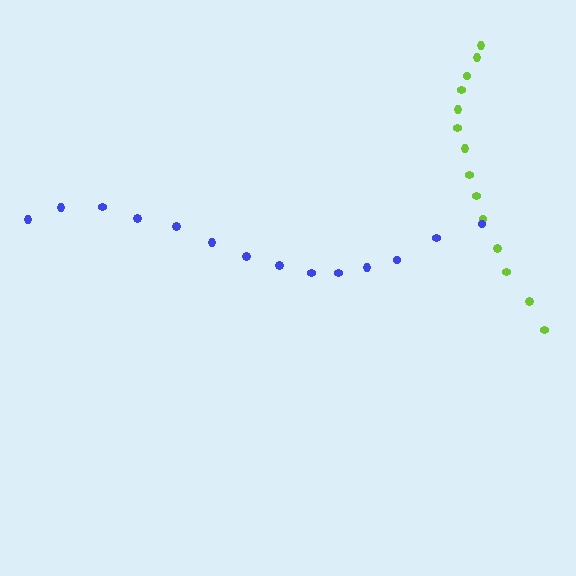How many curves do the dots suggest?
There are 2 distinct paths.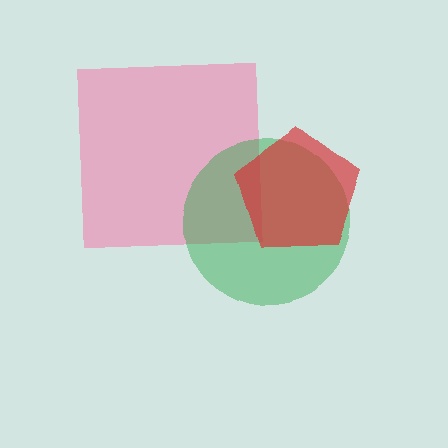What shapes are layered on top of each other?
The layered shapes are: a pink square, a green circle, a red pentagon.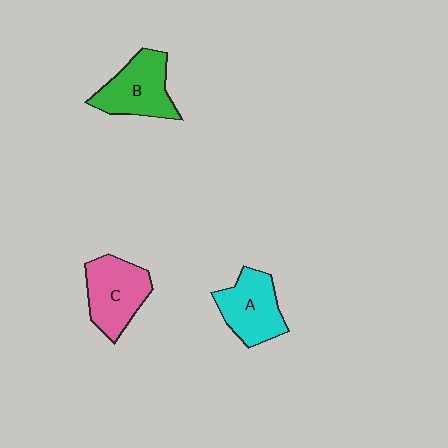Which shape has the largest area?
Shape C (pink).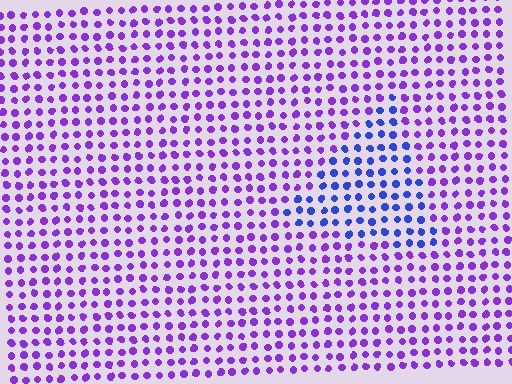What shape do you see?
I see a triangle.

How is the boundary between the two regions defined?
The boundary is defined purely by a slight shift in hue (about 41 degrees). Spacing, size, and orientation are identical on both sides.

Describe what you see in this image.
The image is filled with small purple elements in a uniform arrangement. A triangle-shaped region is visible where the elements are tinted to a slightly different hue, forming a subtle color boundary.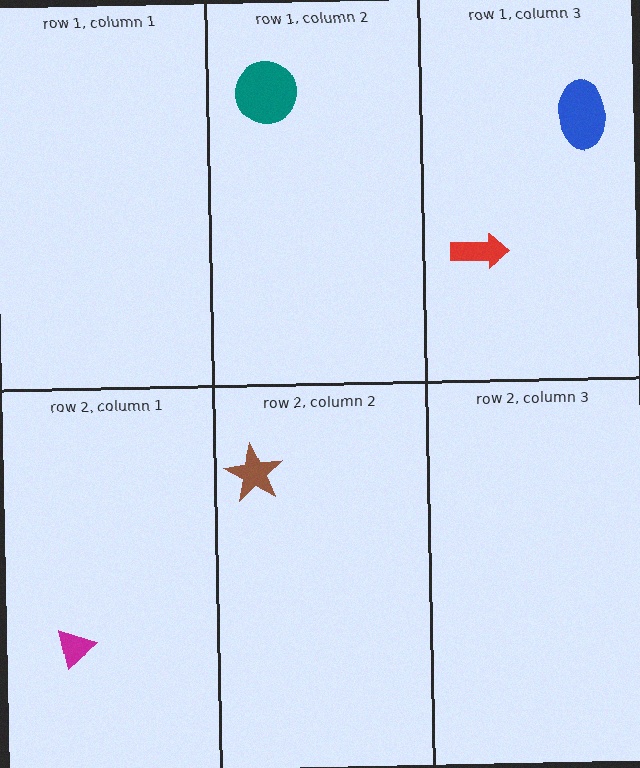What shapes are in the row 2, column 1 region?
The magenta triangle.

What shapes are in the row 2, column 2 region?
The brown star.